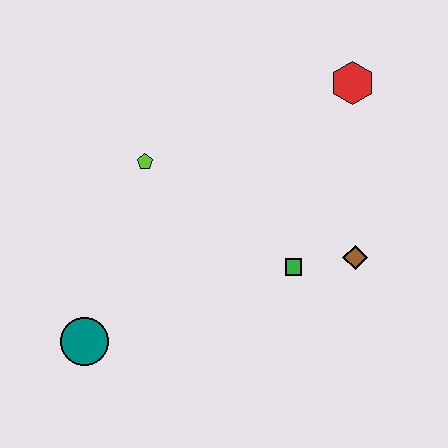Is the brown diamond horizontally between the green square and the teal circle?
No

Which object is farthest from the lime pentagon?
The brown diamond is farthest from the lime pentagon.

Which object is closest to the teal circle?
The lime pentagon is closest to the teal circle.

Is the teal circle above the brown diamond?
No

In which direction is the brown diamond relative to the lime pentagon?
The brown diamond is to the right of the lime pentagon.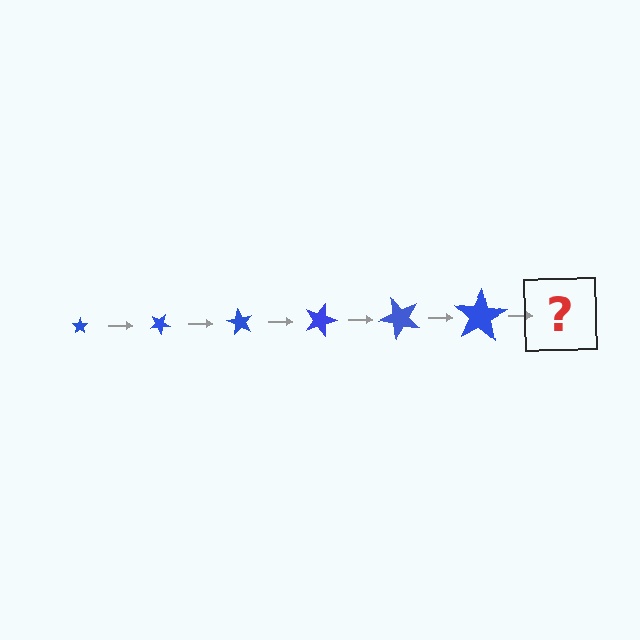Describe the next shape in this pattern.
It should be a star, larger than the previous one and rotated 180 degrees from the start.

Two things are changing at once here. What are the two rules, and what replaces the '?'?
The two rules are that the star grows larger each step and it rotates 30 degrees each step. The '?' should be a star, larger than the previous one and rotated 180 degrees from the start.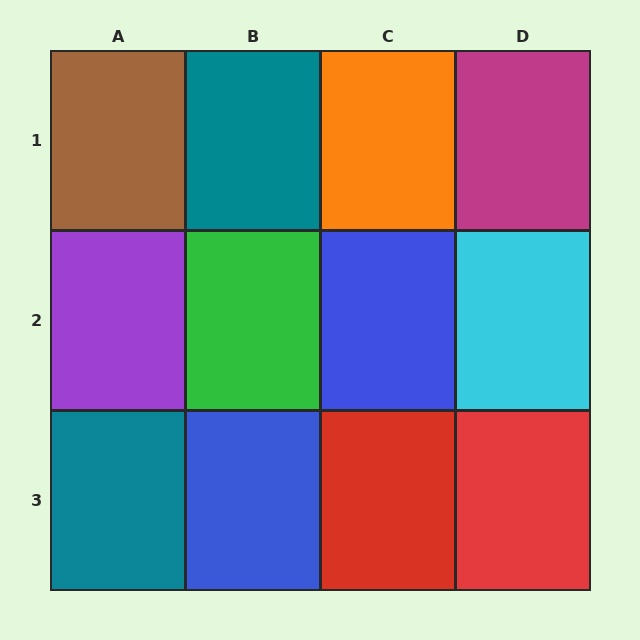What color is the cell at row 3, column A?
Teal.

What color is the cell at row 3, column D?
Red.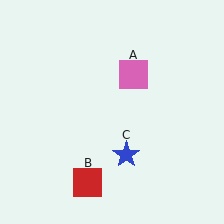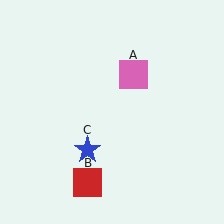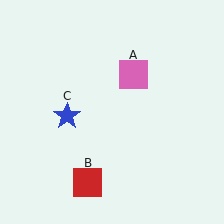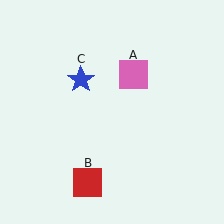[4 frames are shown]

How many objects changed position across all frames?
1 object changed position: blue star (object C).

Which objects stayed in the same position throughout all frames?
Pink square (object A) and red square (object B) remained stationary.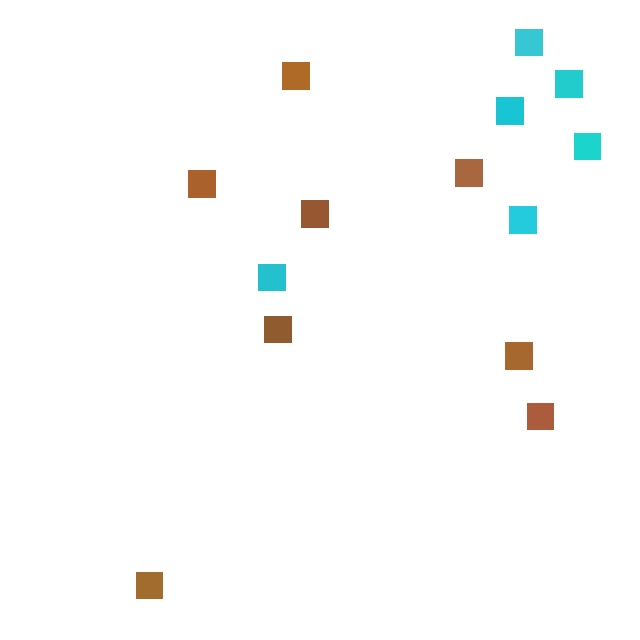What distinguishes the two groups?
There are 2 groups: one group of brown squares (8) and one group of cyan squares (6).